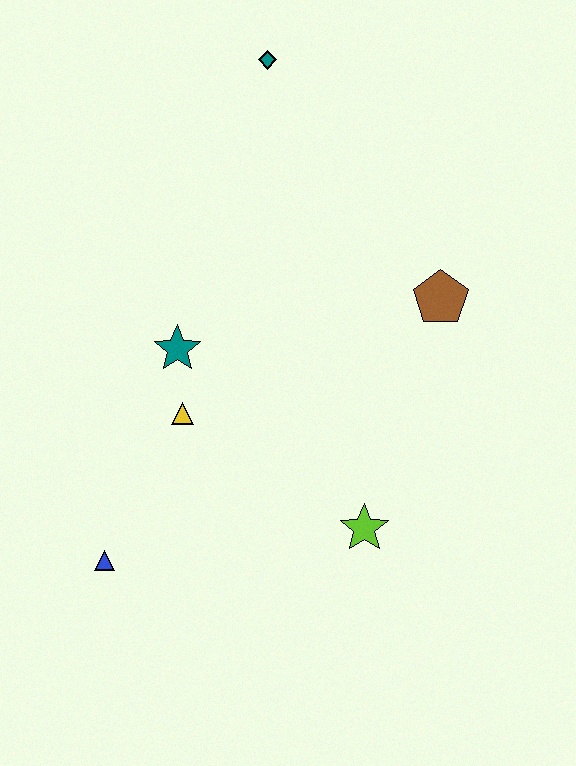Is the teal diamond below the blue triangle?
No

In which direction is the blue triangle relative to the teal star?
The blue triangle is below the teal star.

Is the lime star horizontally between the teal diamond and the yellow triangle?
No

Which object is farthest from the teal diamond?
The blue triangle is farthest from the teal diamond.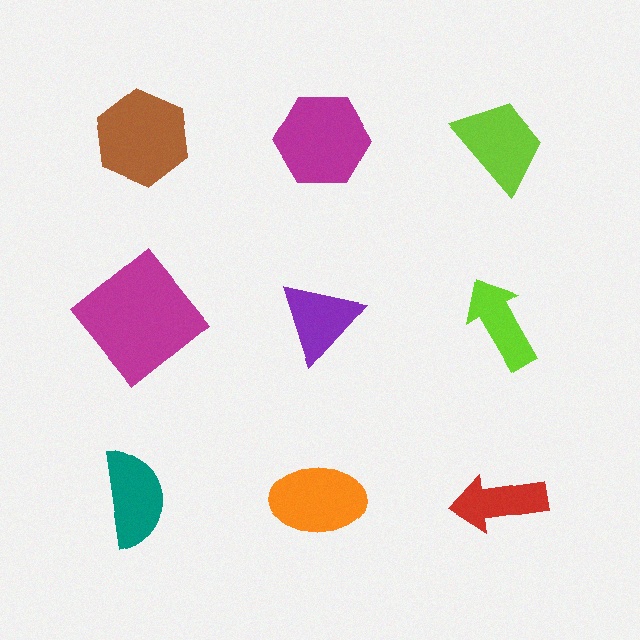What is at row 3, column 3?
A red arrow.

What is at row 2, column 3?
A lime arrow.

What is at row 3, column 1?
A teal semicircle.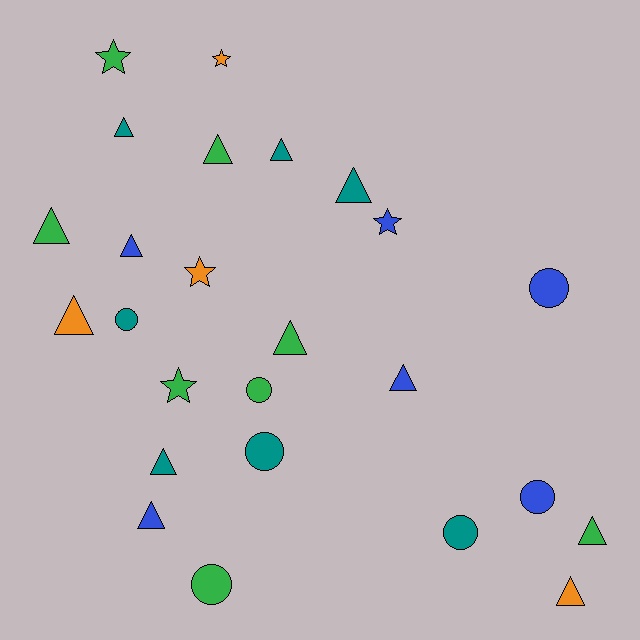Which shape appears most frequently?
Triangle, with 13 objects.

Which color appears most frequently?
Green, with 8 objects.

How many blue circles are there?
There are 2 blue circles.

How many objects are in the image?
There are 25 objects.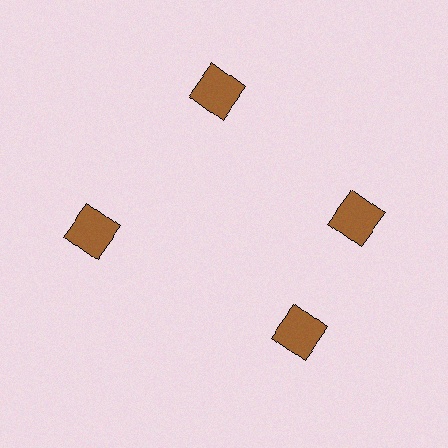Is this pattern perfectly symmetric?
No. The 4 brown squares are arranged in a ring, but one element near the 6 o'clock position is rotated out of alignment along the ring, breaking the 4-fold rotational symmetry.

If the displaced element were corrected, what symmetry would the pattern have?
It would have 4-fold rotational symmetry — the pattern would map onto itself every 90 degrees.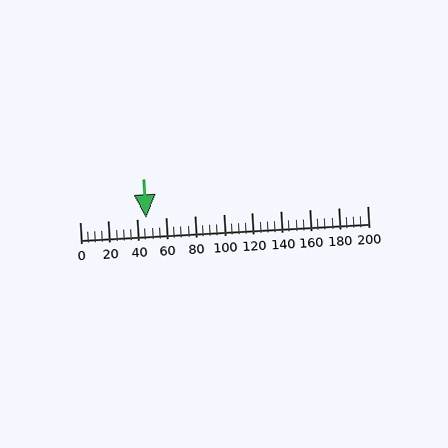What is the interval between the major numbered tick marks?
The major tick marks are spaced 20 units apart.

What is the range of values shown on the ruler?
The ruler shows values from 0 to 200.